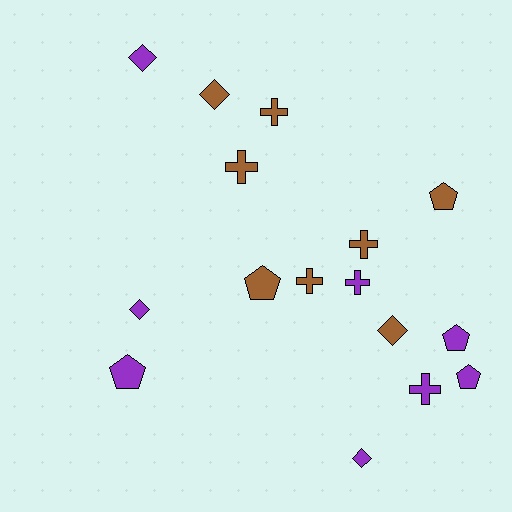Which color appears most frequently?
Brown, with 8 objects.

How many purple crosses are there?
There are 2 purple crosses.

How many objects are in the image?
There are 16 objects.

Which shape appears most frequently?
Cross, with 6 objects.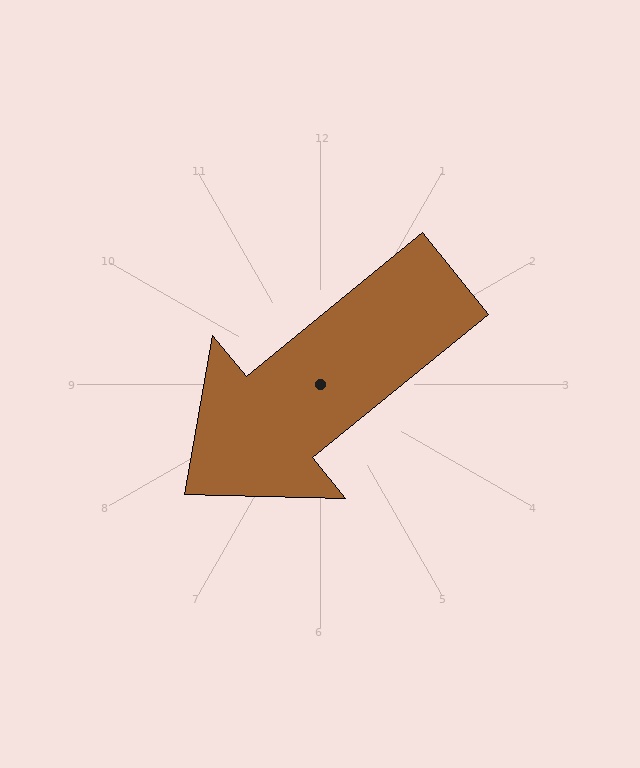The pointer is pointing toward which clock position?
Roughly 8 o'clock.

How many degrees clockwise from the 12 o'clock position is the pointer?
Approximately 231 degrees.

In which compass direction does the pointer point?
Southwest.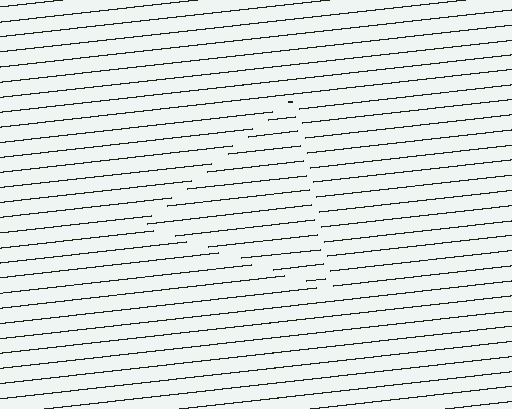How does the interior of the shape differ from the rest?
The interior of the shape contains the same grating, shifted by half a period — the contour is defined by the phase discontinuity where line-ends from the inner and outer gratings abut.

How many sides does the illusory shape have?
3 sides — the line-ends trace a triangle.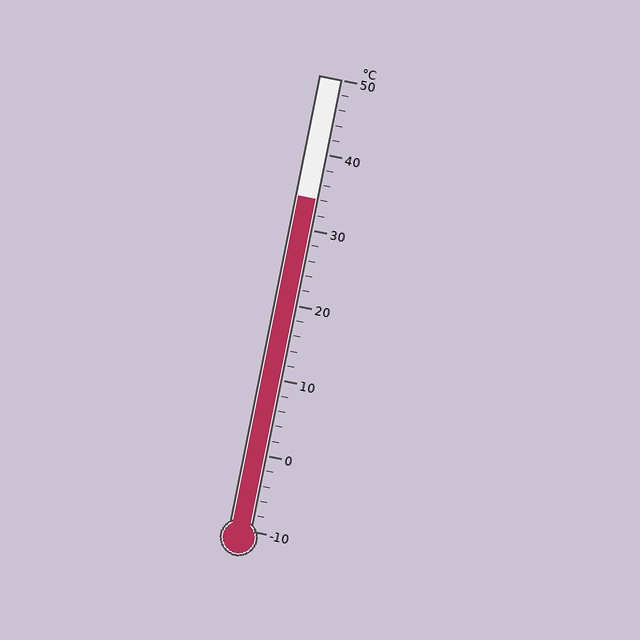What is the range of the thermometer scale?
The thermometer scale ranges from -10°C to 50°C.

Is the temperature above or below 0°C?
The temperature is above 0°C.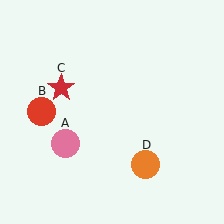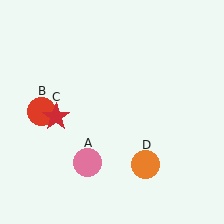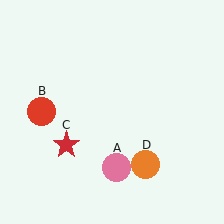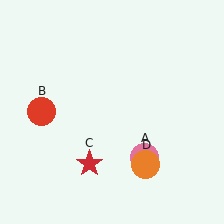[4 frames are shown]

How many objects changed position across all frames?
2 objects changed position: pink circle (object A), red star (object C).